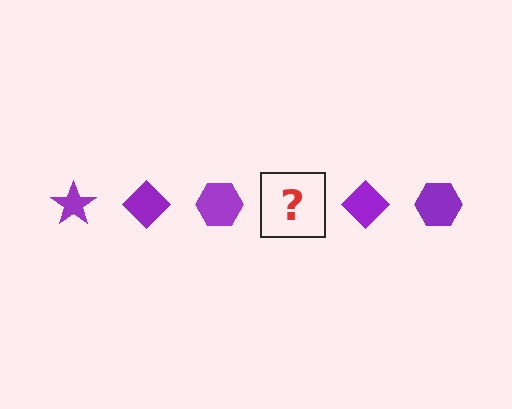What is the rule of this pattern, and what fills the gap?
The rule is that the pattern cycles through star, diamond, hexagon shapes in purple. The gap should be filled with a purple star.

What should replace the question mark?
The question mark should be replaced with a purple star.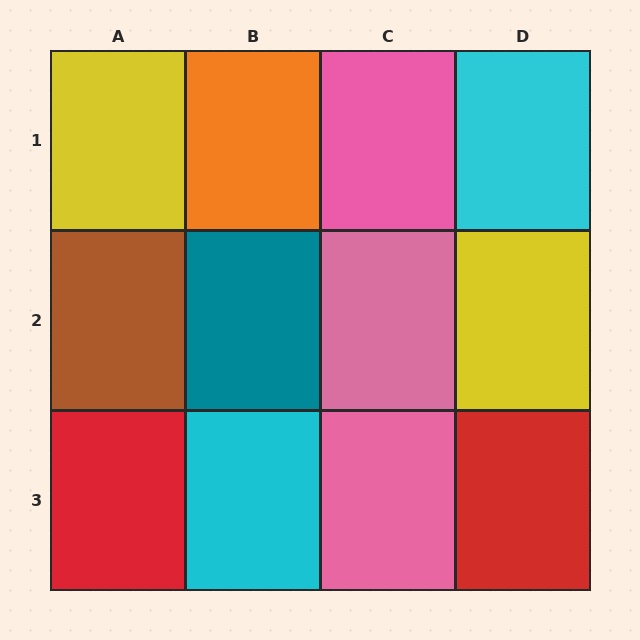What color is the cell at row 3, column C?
Pink.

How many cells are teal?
1 cell is teal.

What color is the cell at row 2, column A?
Brown.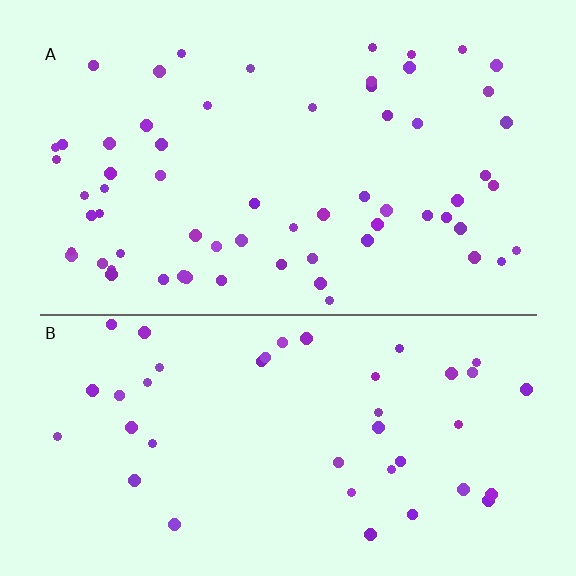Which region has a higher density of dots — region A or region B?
A (the top).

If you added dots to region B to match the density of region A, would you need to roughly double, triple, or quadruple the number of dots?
Approximately double.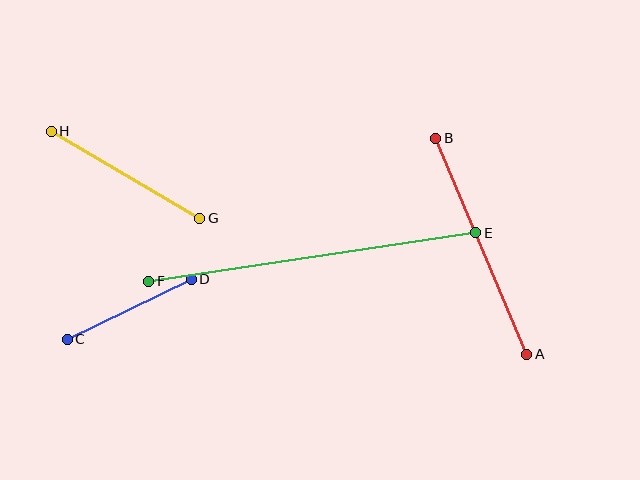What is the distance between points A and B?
The distance is approximately 235 pixels.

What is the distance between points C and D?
The distance is approximately 138 pixels.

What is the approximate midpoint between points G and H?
The midpoint is at approximately (125, 175) pixels.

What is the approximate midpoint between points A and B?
The midpoint is at approximately (481, 246) pixels.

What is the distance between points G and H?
The distance is approximately 172 pixels.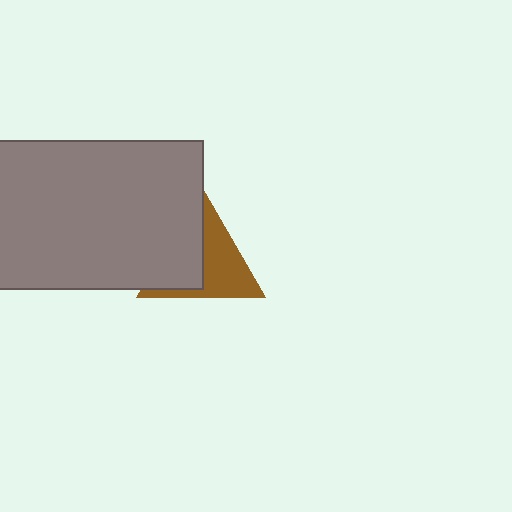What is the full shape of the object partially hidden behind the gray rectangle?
The partially hidden object is a brown triangle.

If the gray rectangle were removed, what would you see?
You would see the complete brown triangle.